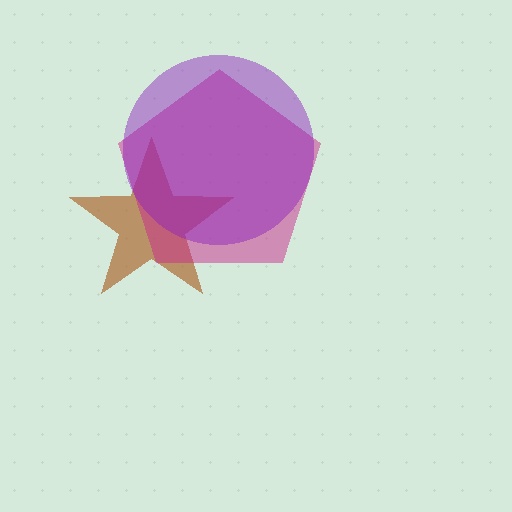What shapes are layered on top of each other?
The layered shapes are: a brown star, a magenta pentagon, a purple circle.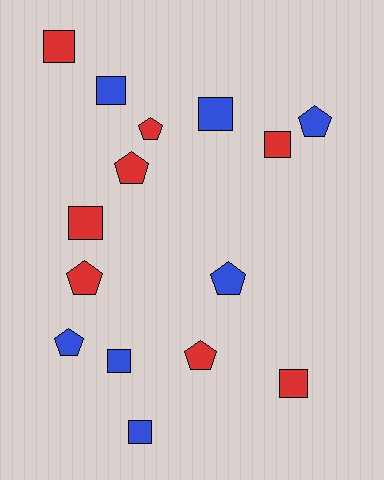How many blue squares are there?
There are 4 blue squares.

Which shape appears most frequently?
Square, with 8 objects.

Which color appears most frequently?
Red, with 8 objects.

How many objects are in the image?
There are 15 objects.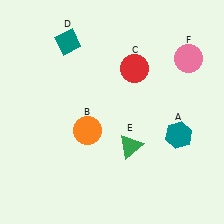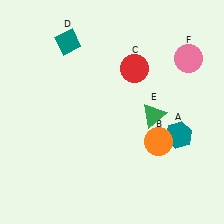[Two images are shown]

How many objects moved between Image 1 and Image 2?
2 objects moved between the two images.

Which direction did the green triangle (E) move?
The green triangle (E) moved up.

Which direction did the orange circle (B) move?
The orange circle (B) moved right.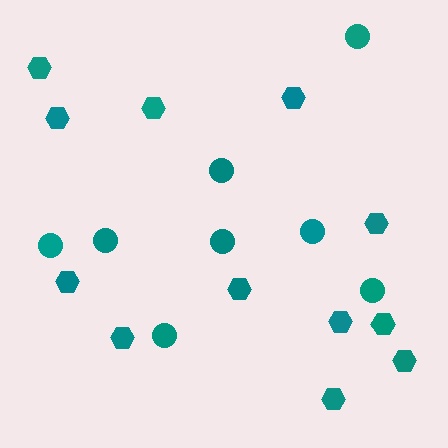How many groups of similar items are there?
There are 2 groups: one group of circles (8) and one group of hexagons (12).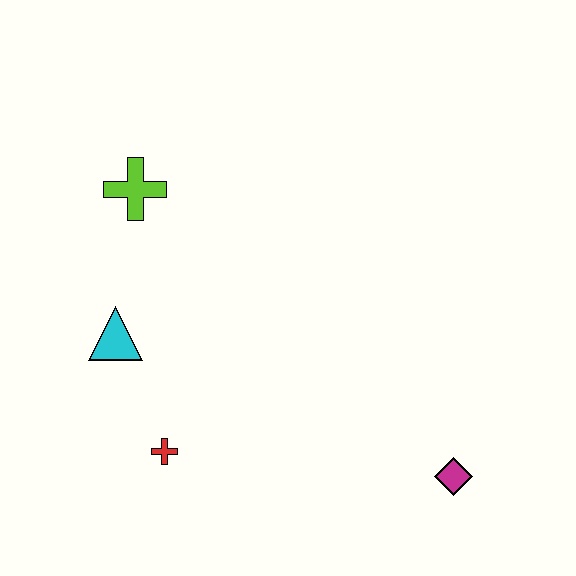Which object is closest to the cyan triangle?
The red cross is closest to the cyan triangle.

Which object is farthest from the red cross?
The magenta diamond is farthest from the red cross.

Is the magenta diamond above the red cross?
No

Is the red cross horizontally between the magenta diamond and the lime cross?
Yes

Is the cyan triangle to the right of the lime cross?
No